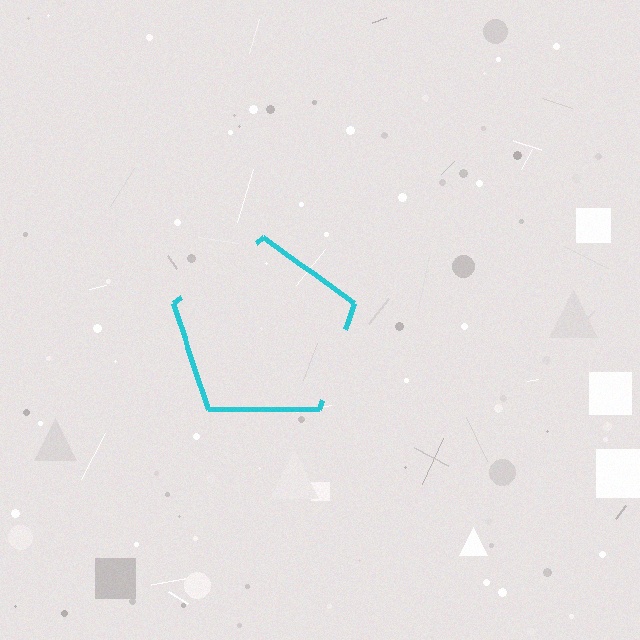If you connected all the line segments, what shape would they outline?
They would outline a pentagon.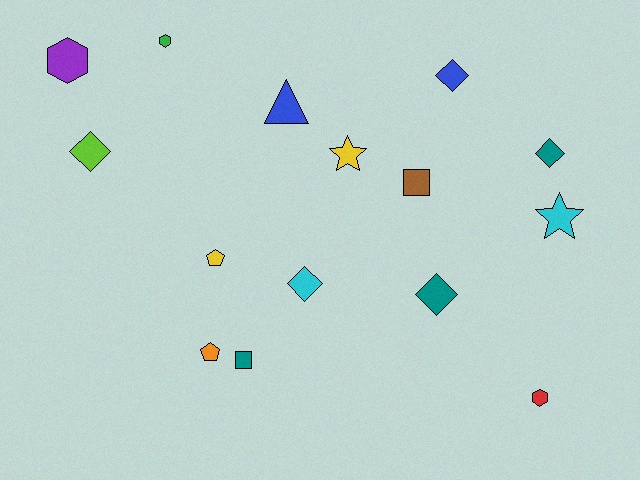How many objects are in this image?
There are 15 objects.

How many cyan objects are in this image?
There are 2 cyan objects.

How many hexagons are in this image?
There are 3 hexagons.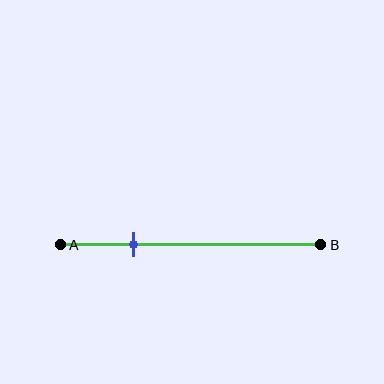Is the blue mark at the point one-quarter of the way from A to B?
No, the mark is at about 30% from A, not at the 25% one-quarter point.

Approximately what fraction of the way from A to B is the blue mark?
The blue mark is approximately 30% of the way from A to B.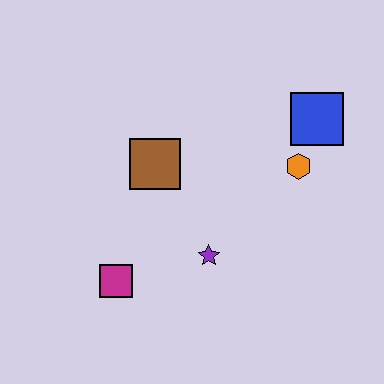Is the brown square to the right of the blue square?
No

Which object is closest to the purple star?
The magenta square is closest to the purple star.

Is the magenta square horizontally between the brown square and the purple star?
No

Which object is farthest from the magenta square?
The blue square is farthest from the magenta square.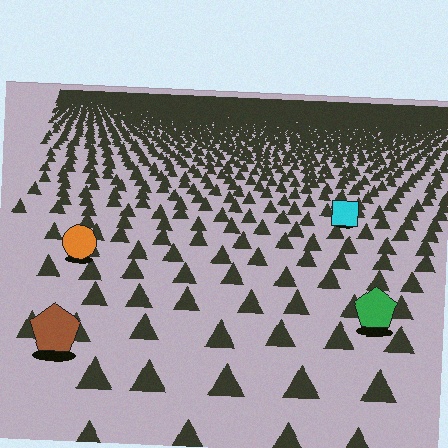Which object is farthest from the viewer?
The cyan square is farthest from the viewer. It appears smaller and the ground texture around it is denser.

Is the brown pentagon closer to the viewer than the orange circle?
Yes. The brown pentagon is closer — you can tell from the texture gradient: the ground texture is coarser near it.